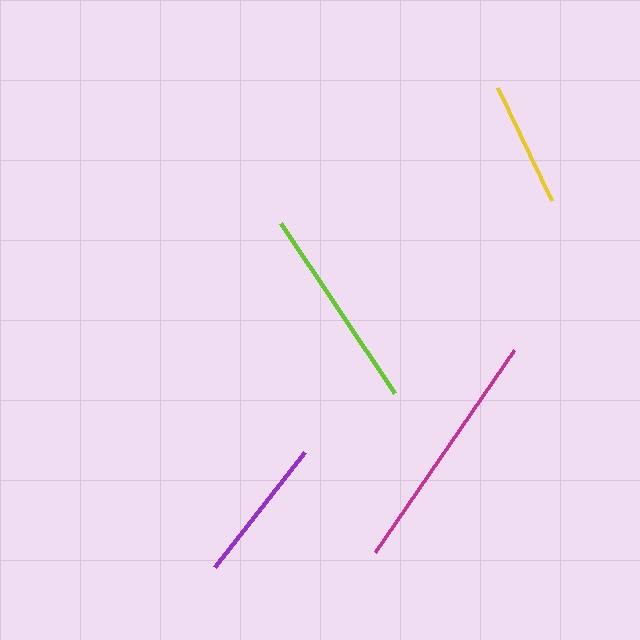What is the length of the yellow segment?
The yellow segment is approximately 125 pixels long.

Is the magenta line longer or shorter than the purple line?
The magenta line is longer than the purple line.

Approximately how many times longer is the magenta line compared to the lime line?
The magenta line is approximately 1.2 times the length of the lime line.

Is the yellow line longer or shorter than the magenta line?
The magenta line is longer than the yellow line.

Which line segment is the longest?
The magenta line is the longest at approximately 246 pixels.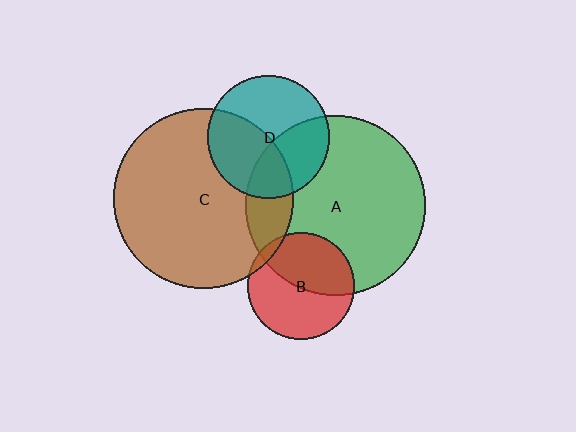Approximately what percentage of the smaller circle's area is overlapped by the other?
Approximately 45%.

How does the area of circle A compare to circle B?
Approximately 2.8 times.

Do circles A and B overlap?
Yes.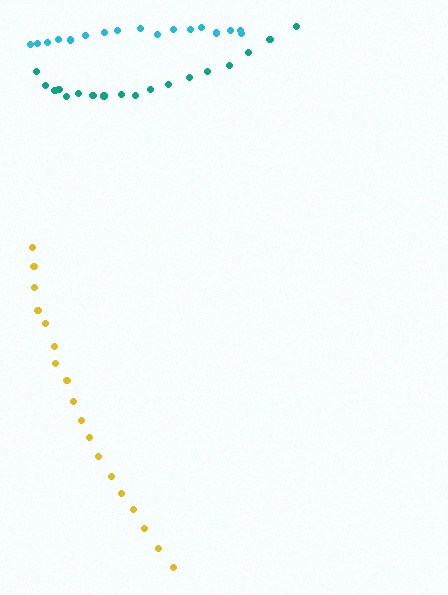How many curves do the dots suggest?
There are 3 distinct paths.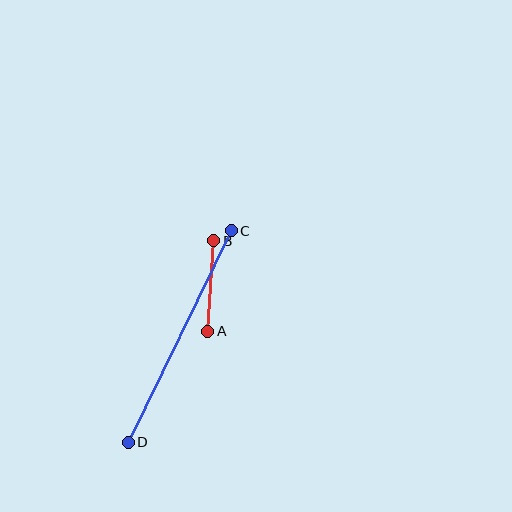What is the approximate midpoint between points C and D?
The midpoint is at approximately (180, 336) pixels.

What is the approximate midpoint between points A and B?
The midpoint is at approximately (211, 286) pixels.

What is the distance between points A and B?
The distance is approximately 91 pixels.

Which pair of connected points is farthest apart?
Points C and D are farthest apart.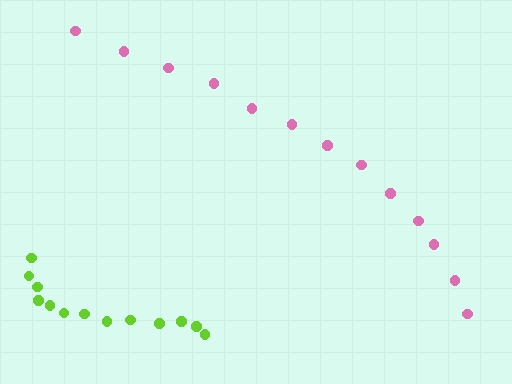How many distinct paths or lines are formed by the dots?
There are 2 distinct paths.